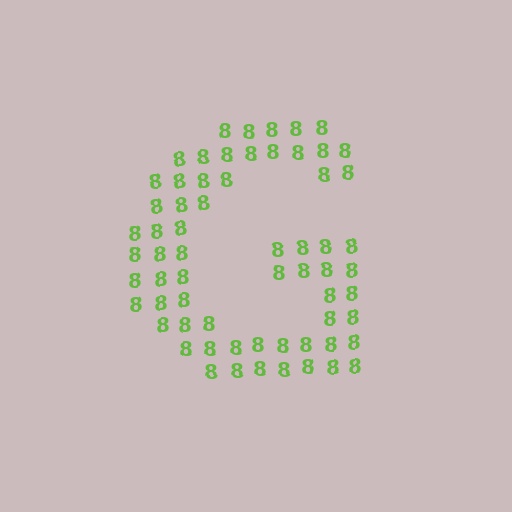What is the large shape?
The large shape is the letter G.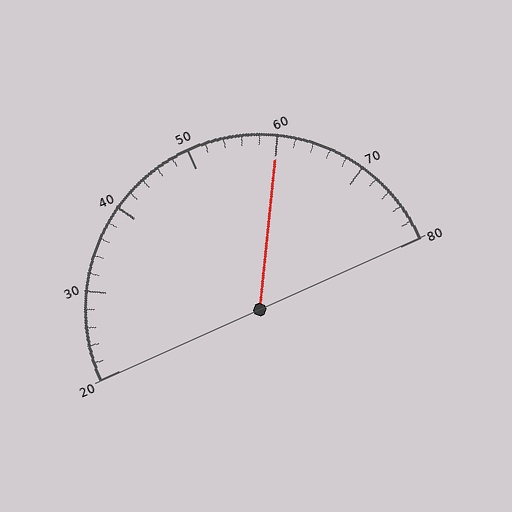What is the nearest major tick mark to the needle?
The nearest major tick mark is 60.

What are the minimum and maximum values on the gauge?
The gauge ranges from 20 to 80.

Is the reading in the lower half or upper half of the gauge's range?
The reading is in the upper half of the range (20 to 80).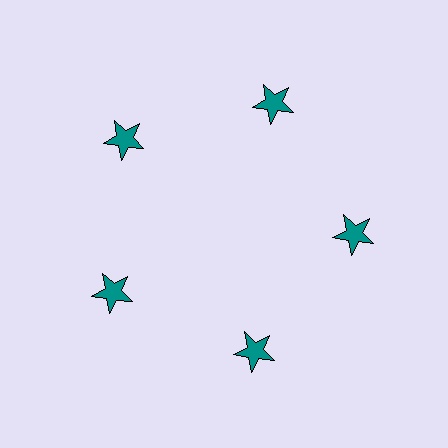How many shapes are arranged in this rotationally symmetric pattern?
There are 5 shapes, arranged in 5 groups of 1.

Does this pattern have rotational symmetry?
Yes, this pattern has 5-fold rotational symmetry. It looks the same after rotating 72 degrees around the center.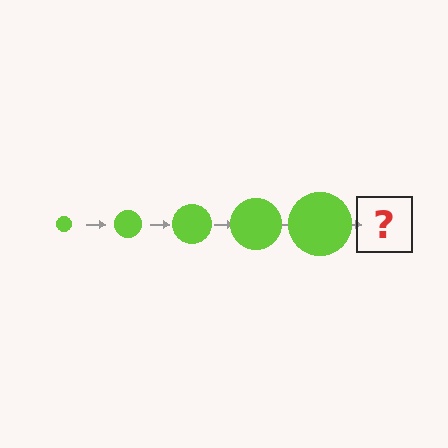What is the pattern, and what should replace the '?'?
The pattern is that the circle gets progressively larger each step. The '?' should be a lime circle, larger than the previous one.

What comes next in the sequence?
The next element should be a lime circle, larger than the previous one.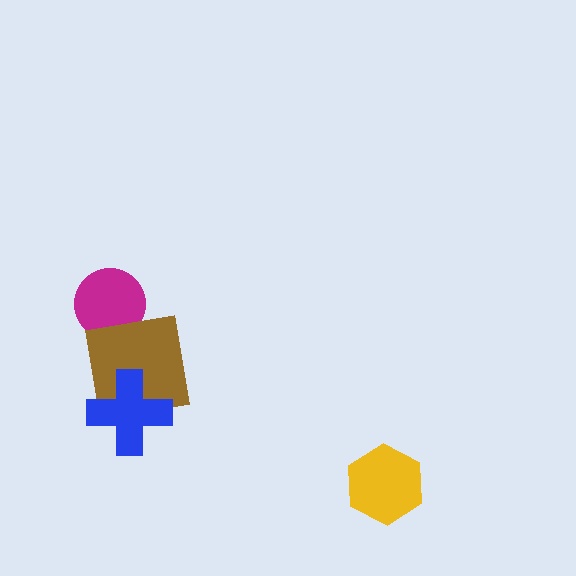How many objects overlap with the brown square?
2 objects overlap with the brown square.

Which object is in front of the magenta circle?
The brown square is in front of the magenta circle.